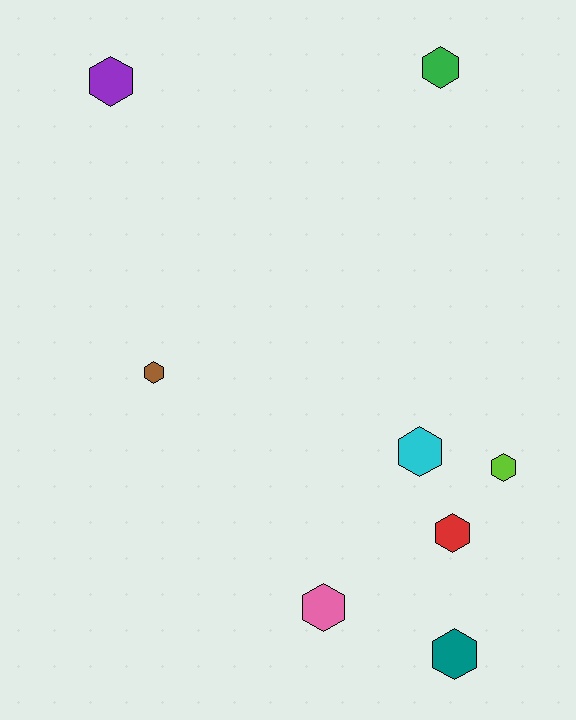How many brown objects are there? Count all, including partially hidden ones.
There is 1 brown object.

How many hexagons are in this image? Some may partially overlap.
There are 8 hexagons.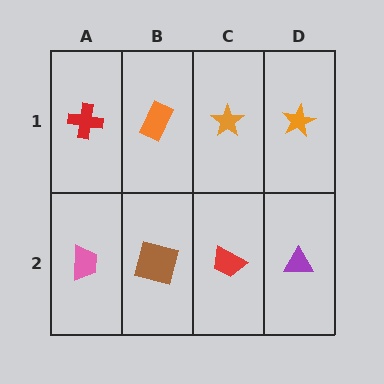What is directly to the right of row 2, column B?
A red trapezoid.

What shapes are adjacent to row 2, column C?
An orange star (row 1, column C), a brown square (row 2, column B), a purple triangle (row 2, column D).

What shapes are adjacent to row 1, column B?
A brown square (row 2, column B), a red cross (row 1, column A), an orange star (row 1, column C).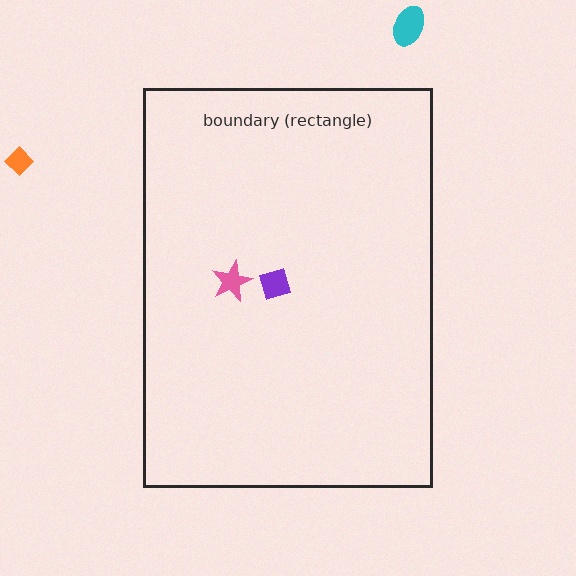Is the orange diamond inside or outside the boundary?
Outside.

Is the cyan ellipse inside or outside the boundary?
Outside.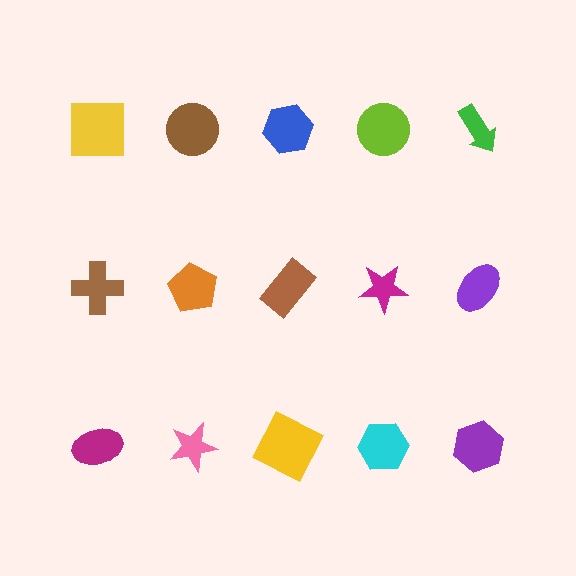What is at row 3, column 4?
A cyan hexagon.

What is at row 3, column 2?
A pink star.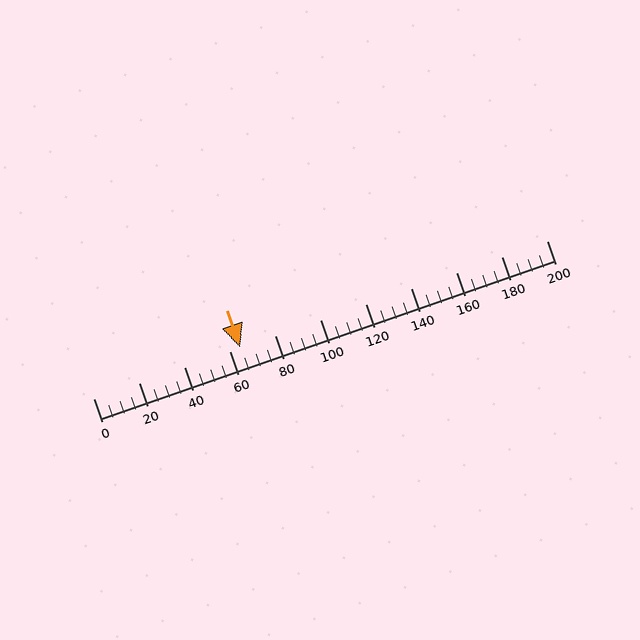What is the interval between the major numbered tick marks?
The major tick marks are spaced 20 units apart.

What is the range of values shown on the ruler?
The ruler shows values from 0 to 200.